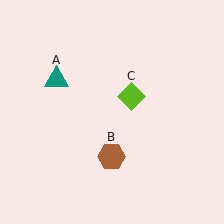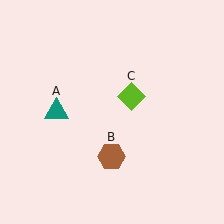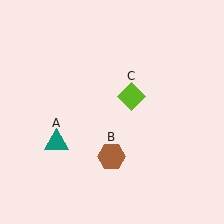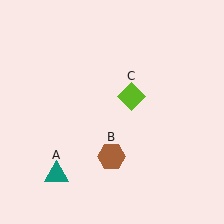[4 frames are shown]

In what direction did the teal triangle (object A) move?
The teal triangle (object A) moved down.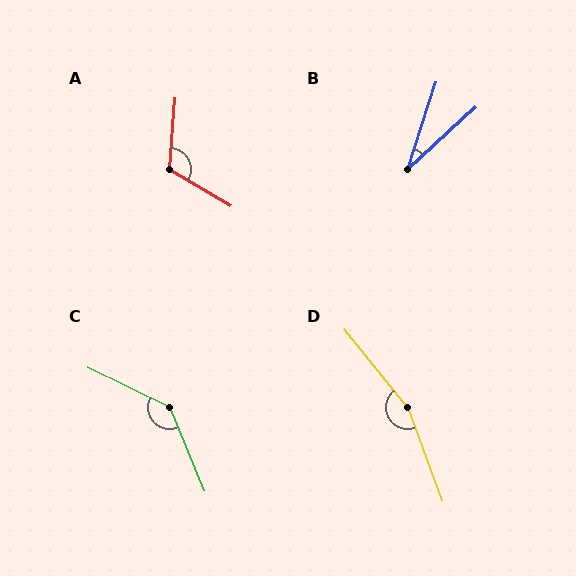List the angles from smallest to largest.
B (29°), A (116°), C (138°), D (161°).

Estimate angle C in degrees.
Approximately 138 degrees.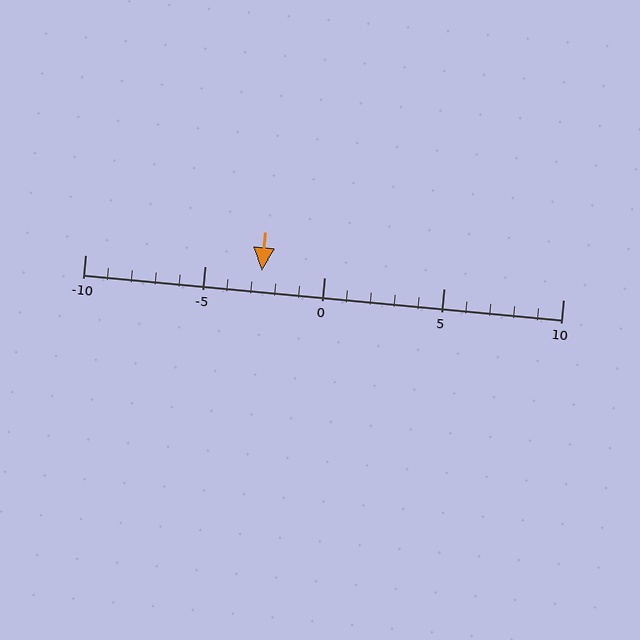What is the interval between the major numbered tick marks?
The major tick marks are spaced 5 units apart.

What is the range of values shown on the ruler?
The ruler shows values from -10 to 10.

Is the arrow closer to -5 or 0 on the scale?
The arrow is closer to -5.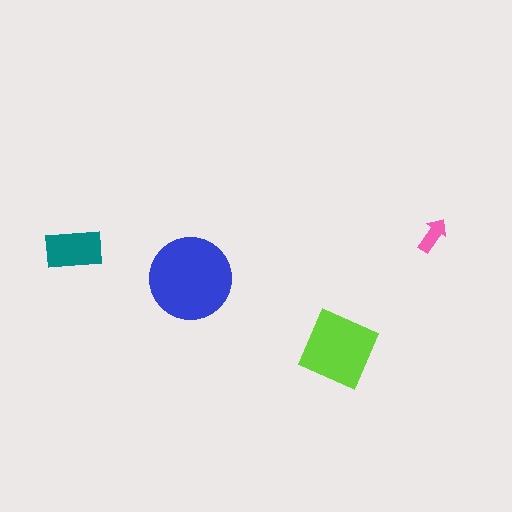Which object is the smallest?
The pink arrow.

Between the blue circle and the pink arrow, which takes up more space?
The blue circle.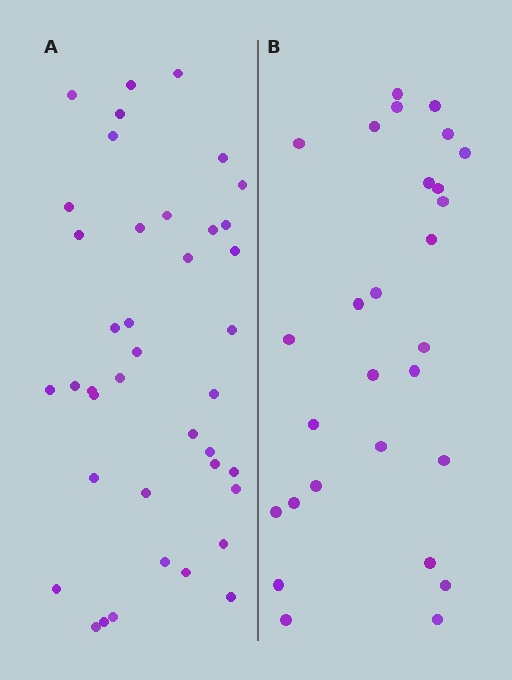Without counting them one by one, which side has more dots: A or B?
Region A (the left region) has more dots.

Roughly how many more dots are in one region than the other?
Region A has roughly 12 or so more dots than region B.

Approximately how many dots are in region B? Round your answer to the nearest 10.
About 30 dots. (The exact count is 28, which rounds to 30.)